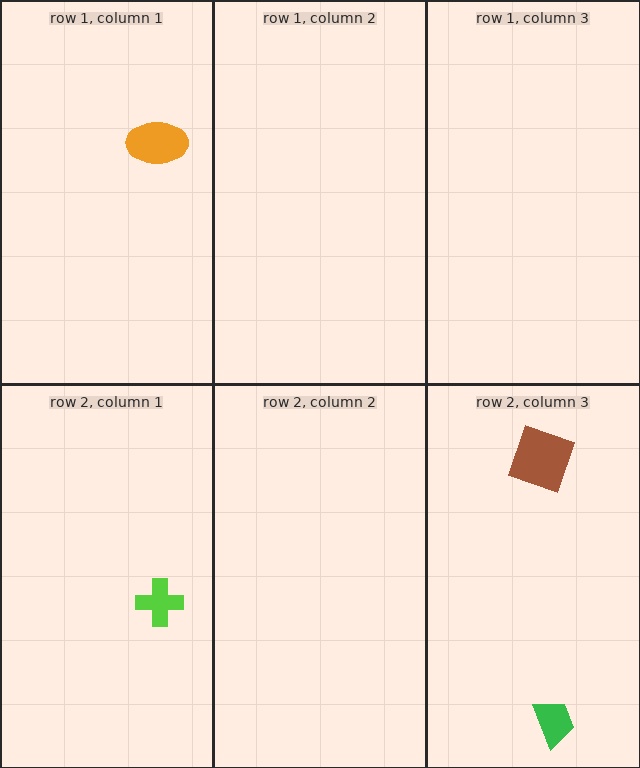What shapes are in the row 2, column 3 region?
The green trapezoid, the brown diamond.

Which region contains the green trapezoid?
The row 2, column 3 region.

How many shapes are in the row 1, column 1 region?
1.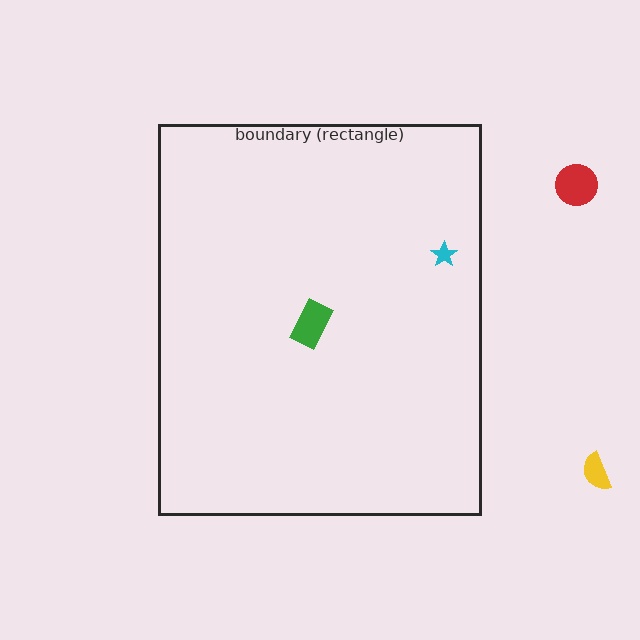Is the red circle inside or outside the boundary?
Outside.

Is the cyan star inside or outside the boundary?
Inside.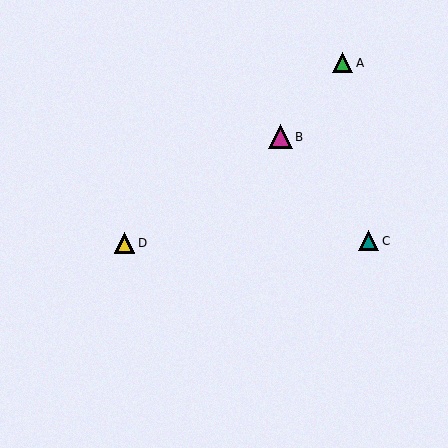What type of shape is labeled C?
Shape C is a teal triangle.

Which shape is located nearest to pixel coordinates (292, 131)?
The magenta triangle (labeled B) at (280, 137) is nearest to that location.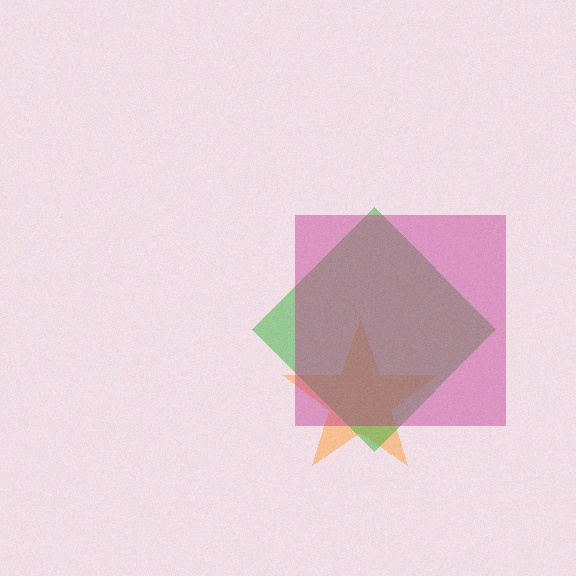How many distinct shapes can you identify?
There are 3 distinct shapes: an orange star, a green diamond, a magenta square.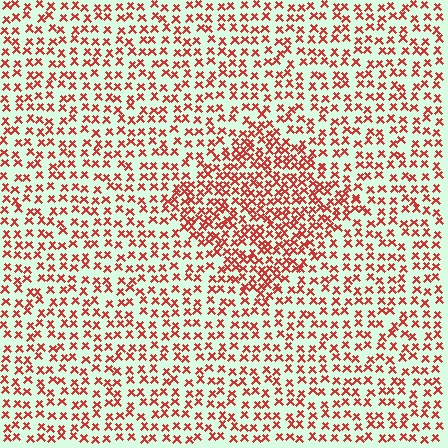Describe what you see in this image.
The image contains small red elements arranged at two different densities. A diamond-shaped region is visible where the elements are more densely packed than the surrounding area.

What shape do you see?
I see a diamond.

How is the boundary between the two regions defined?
The boundary is defined by a change in element density (approximately 1.8x ratio). All elements are the same color, size, and shape.